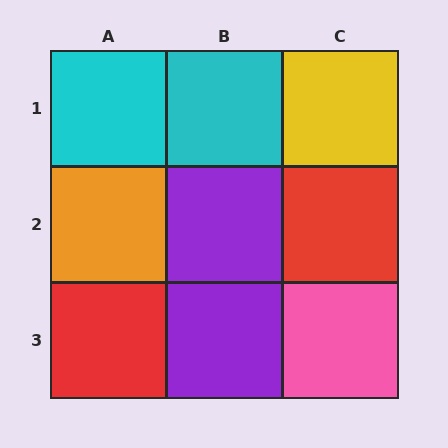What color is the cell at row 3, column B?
Purple.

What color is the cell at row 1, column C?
Yellow.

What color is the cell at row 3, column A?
Red.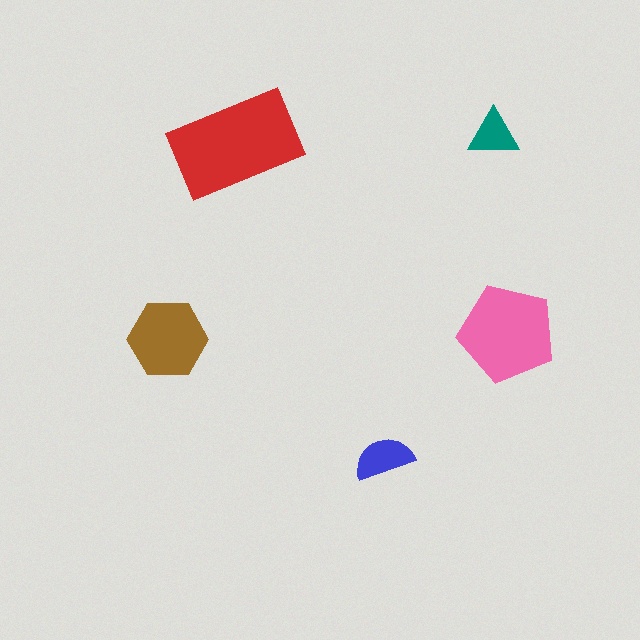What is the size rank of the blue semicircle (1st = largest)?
4th.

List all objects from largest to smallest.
The red rectangle, the pink pentagon, the brown hexagon, the blue semicircle, the teal triangle.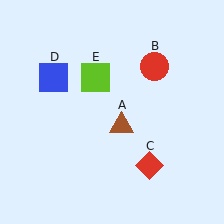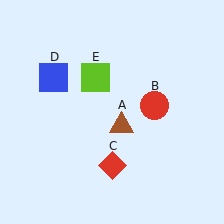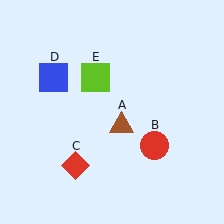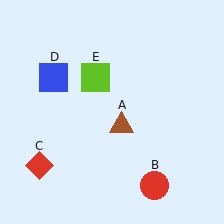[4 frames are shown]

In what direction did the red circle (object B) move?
The red circle (object B) moved down.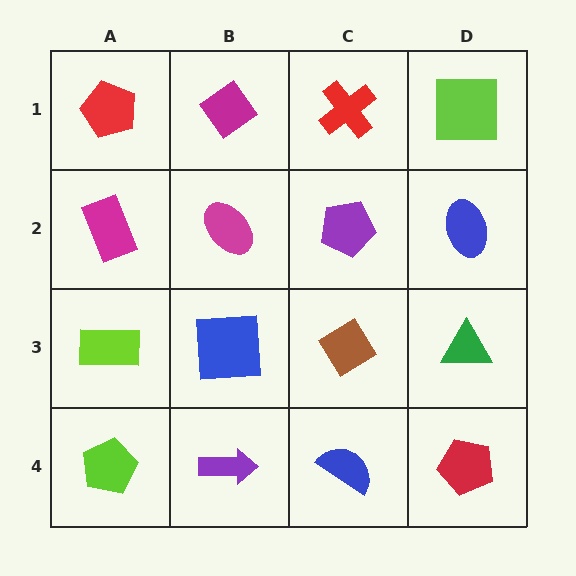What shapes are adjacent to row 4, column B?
A blue square (row 3, column B), a lime pentagon (row 4, column A), a blue semicircle (row 4, column C).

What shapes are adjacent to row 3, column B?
A magenta ellipse (row 2, column B), a purple arrow (row 4, column B), a lime rectangle (row 3, column A), a brown diamond (row 3, column C).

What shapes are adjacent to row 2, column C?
A red cross (row 1, column C), a brown diamond (row 3, column C), a magenta ellipse (row 2, column B), a blue ellipse (row 2, column D).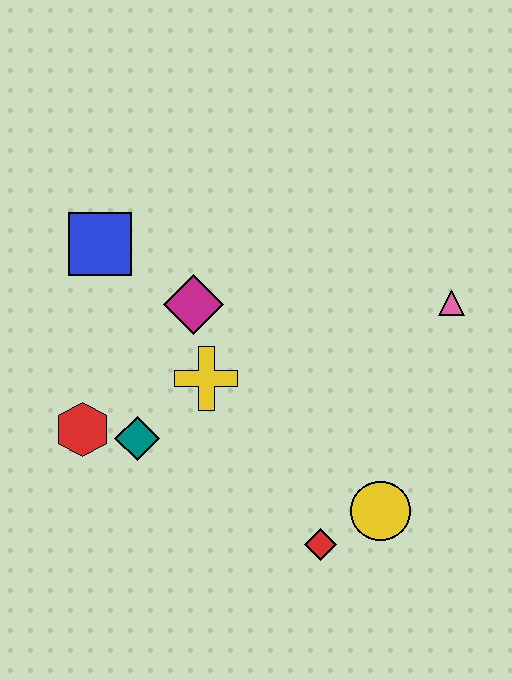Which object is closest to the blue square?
The magenta diamond is closest to the blue square.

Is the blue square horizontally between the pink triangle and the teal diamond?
No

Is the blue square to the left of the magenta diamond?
Yes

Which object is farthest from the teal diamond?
The pink triangle is farthest from the teal diamond.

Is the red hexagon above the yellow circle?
Yes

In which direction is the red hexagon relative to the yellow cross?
The red hexagon is to the left of the yellow cross.